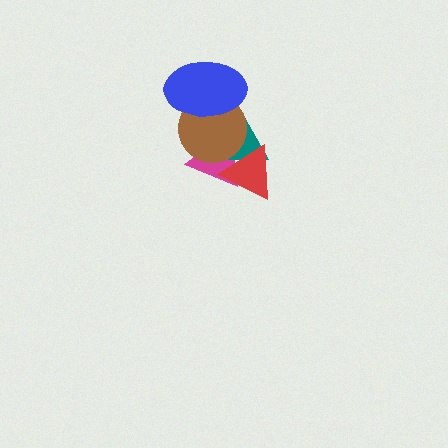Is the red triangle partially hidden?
Yes, it is partially covered by another shape.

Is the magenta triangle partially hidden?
Yes, it is partially covered by another shape.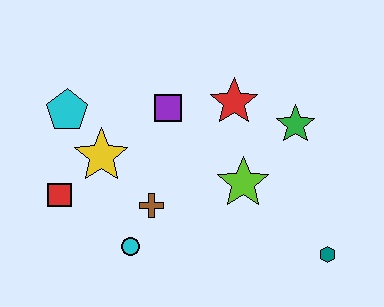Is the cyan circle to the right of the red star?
No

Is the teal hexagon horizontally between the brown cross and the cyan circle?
No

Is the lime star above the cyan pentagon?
No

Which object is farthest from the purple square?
The teal hexagon is farthest from the purple square.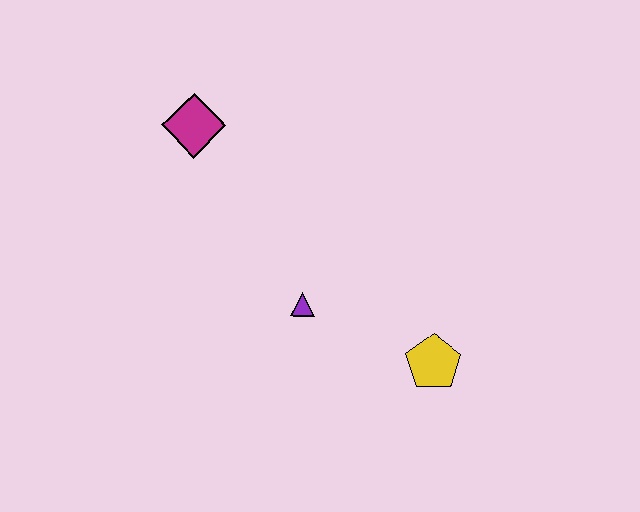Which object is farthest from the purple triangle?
The magenta diamond is farthest from the purple triangle.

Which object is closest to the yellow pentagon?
The purple triangle is closest to the yellow pentagon.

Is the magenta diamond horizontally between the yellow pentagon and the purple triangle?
No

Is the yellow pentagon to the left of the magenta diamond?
No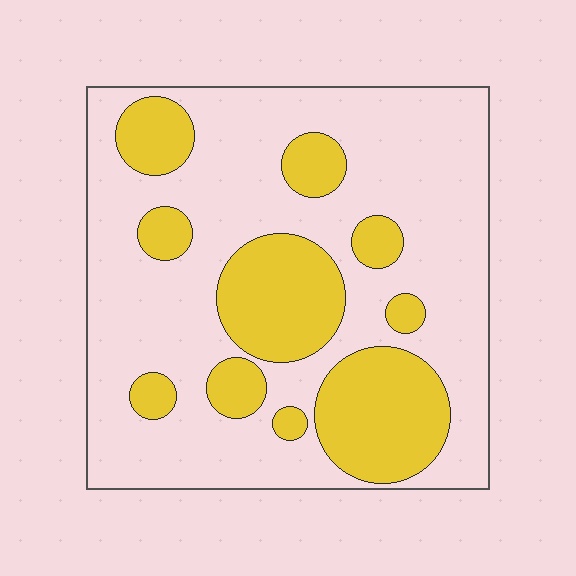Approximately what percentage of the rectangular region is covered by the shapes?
Approximately 30%.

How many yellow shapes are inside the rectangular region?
10.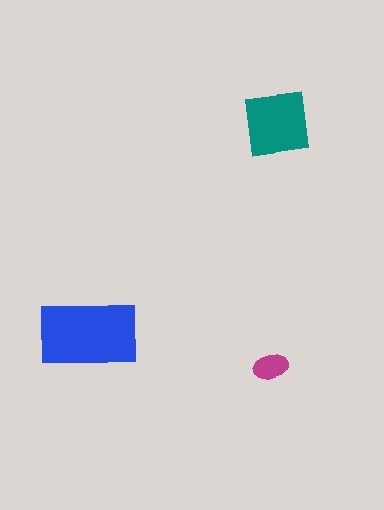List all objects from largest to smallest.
The blue rectangle, the teal square, the magenta ellipse.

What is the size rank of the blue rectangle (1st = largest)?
1st.